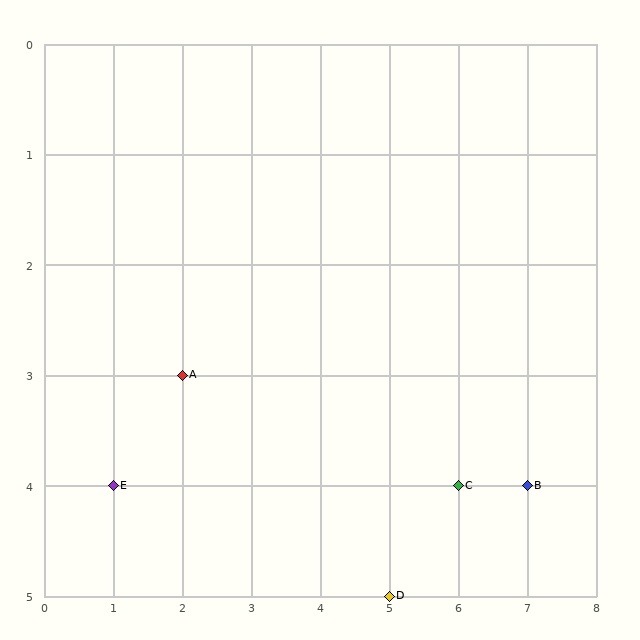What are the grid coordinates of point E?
Point E is at grid coordinates (1, 4).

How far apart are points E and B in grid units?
Points E and B are 6 columns apart.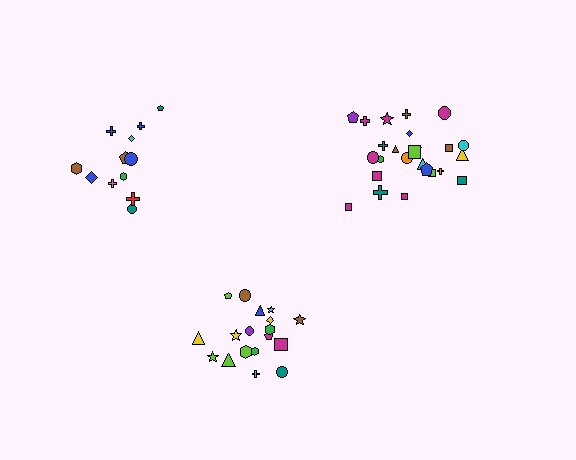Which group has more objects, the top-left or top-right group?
The top-right group.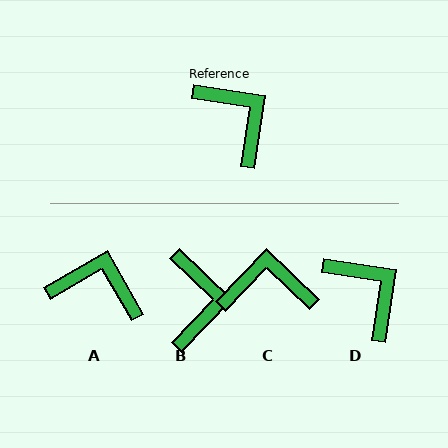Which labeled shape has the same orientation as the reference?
D.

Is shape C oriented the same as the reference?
No, it is off by about 55 degrees.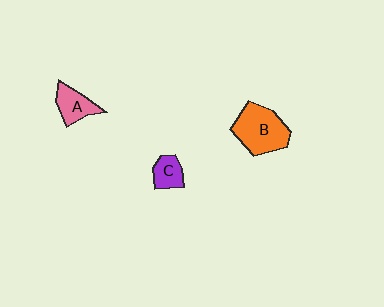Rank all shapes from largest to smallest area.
From largest to smallest: B (orange), A (pink), C (purple).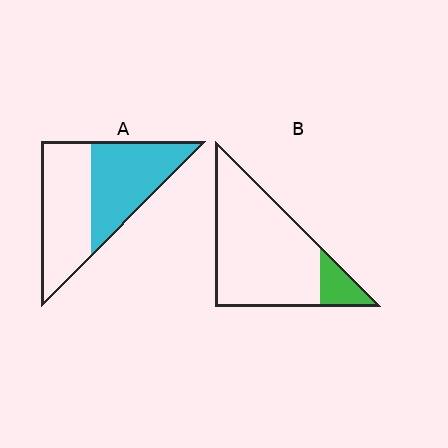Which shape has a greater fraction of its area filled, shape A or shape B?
Shape A.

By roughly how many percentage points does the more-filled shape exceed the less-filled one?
By roughly 35 percentage points (A over B).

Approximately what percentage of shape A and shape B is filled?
A is approximately 50% and B is approximately 15%.